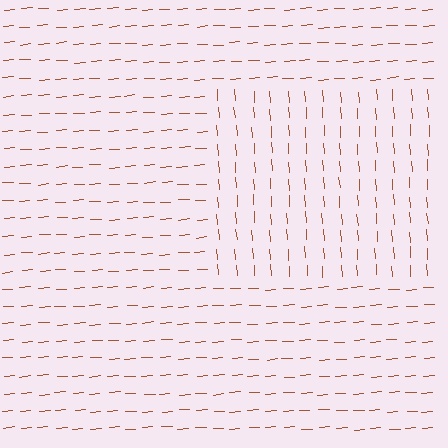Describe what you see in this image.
The image is filled with small brown line segments. A rectangle region in the image has lines oriented differently from the surrounding lines, creating a visible texture boundary.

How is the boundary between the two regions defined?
The boundary is defined purely by a change in line orientation (approximately 90 degrees difference). All lines are the same color and thickness.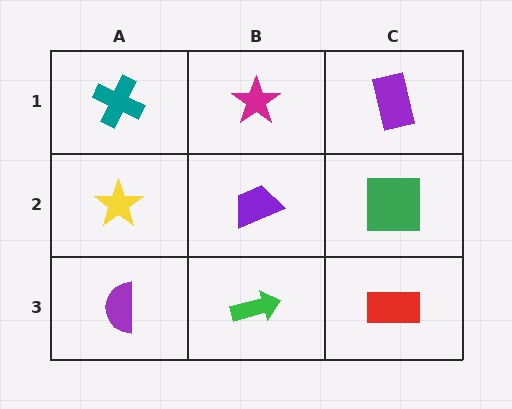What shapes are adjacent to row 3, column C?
A green square (row 2, column C), a green arrow (row 3, column B).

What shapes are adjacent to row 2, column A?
A teal cross (row 1, column A), a purple semicircle (row 3, column A), a purple trapezoid (row 2, column B).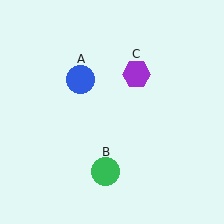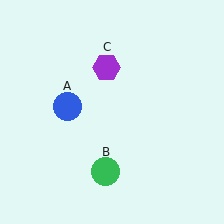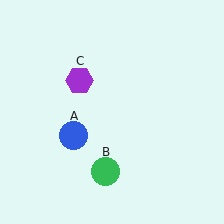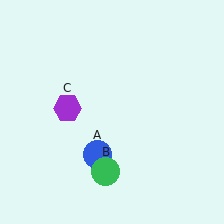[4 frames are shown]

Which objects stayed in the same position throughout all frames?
Green circle (object B) remained stationary.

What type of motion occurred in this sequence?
The blue circle (object A), purple hexagon (object C) rotated counterclockwise around the center of the scene.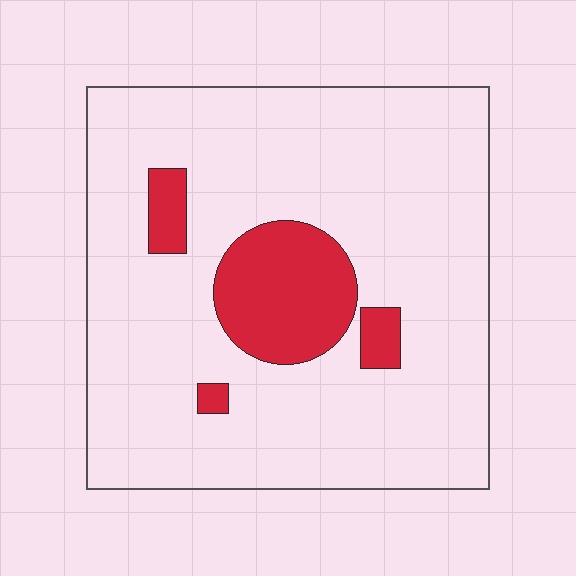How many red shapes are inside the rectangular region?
4.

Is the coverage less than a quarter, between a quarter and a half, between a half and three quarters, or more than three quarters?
Less than a quarter.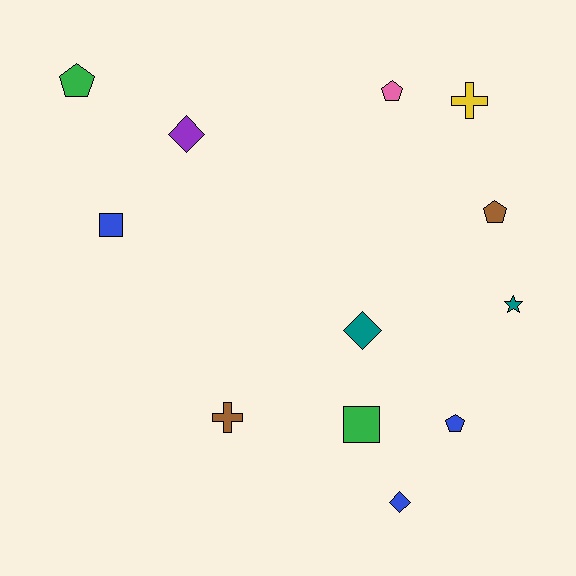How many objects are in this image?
There are 12 objects.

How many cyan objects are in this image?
There are no cyan objects.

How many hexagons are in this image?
There are no hexagons.